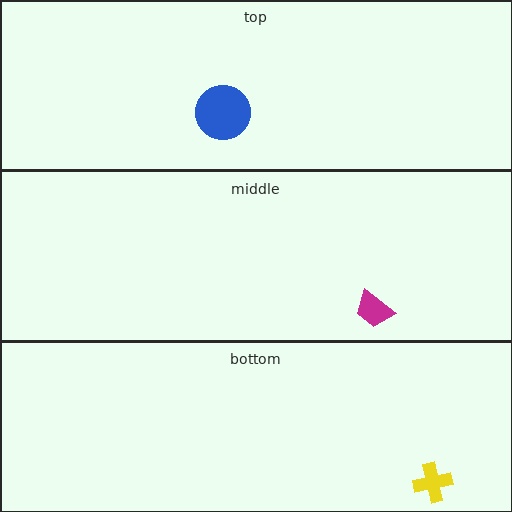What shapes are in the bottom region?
The yellow cross.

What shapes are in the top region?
The blue circle.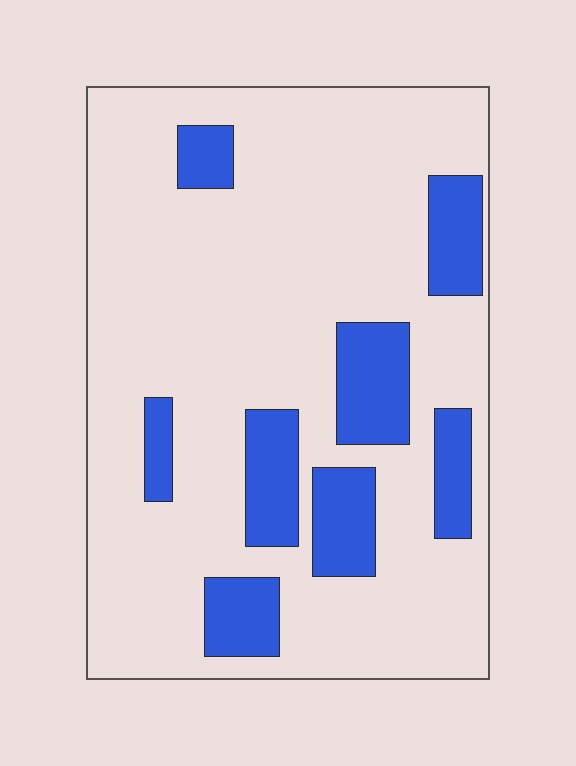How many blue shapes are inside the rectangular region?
8.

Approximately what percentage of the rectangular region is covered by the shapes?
Approximately 20%.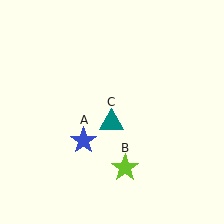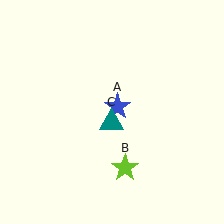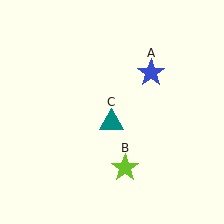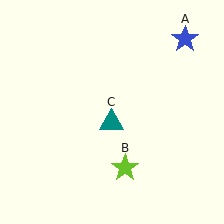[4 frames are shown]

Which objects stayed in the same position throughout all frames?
Lime star (object B) and teal triangle (object C) remained stationary.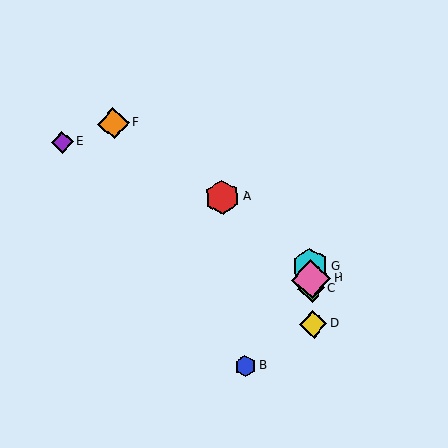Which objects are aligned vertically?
Objects C, D, G, H are aligned vertically.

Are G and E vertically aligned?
No, G is at x≈310 and E is at x≈62.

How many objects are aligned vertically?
4 objects (C, D, G, H) are aligned vertically.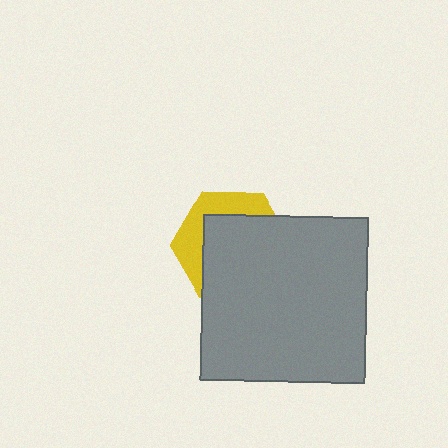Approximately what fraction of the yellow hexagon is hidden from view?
Roughly 66% of the yellow hexagon is hidden behind the gray square.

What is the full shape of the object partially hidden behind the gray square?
The partially hidden object is a yellow hexagon.